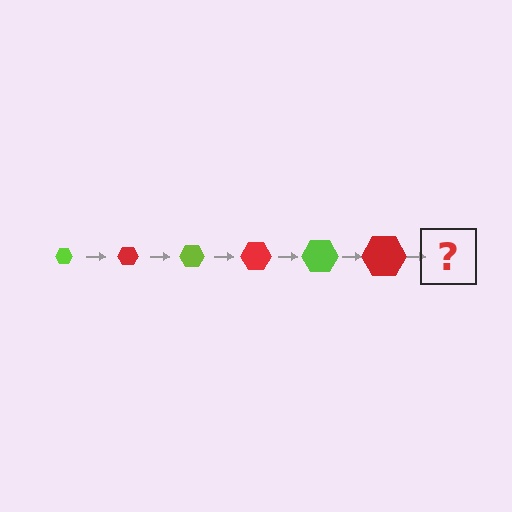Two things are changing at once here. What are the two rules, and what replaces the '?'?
The two rules are that the hexagon grows larger each step and the color cycles through lime and red. The '?' should be a lime hexagon, larger than the previous one.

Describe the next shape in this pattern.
It should be a lime hexagon, larger than the previous one.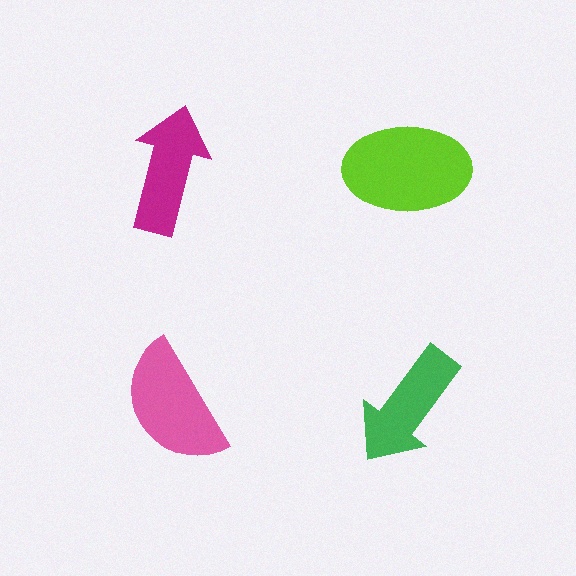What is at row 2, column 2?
A green arrow.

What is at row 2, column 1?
A pink semicircle.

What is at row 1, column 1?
A magenta arrow.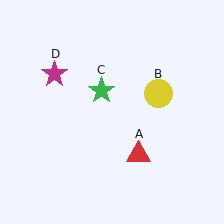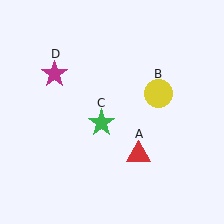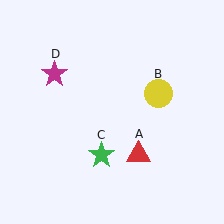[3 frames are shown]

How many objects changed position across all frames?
1 object changed position: green star (object C).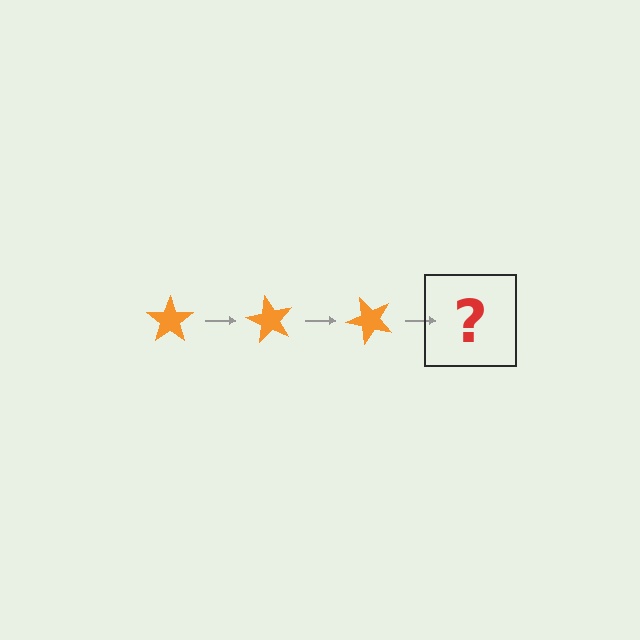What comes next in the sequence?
The next element should be an orange star rotated 180 degrees.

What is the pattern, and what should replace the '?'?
The pattern is that the star rotates 60 degrees each step. The '?' should be an orange star rotated 180 degrees.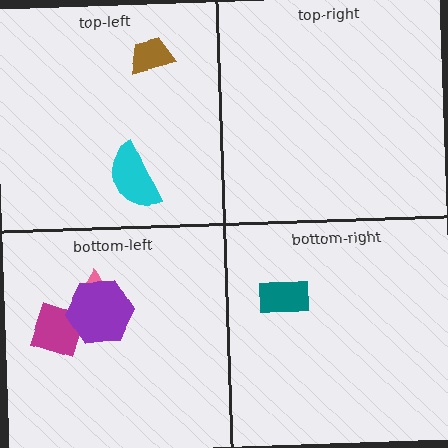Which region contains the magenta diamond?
The bottom-left region.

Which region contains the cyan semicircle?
The top-left region.